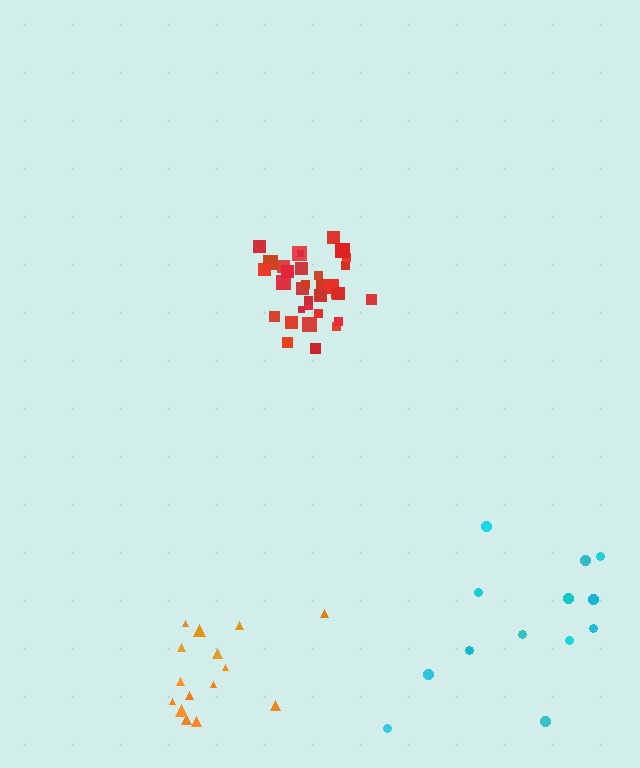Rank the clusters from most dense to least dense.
red, orange, cyan.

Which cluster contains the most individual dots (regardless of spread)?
Red (33).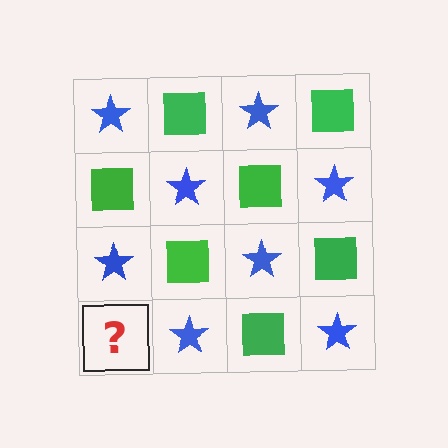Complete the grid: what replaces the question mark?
The question mark should be replaced with a green square.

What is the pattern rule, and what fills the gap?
The rule is that it alternates blue star and green square in a checkerboard pattern. The gap should be filled with a green square.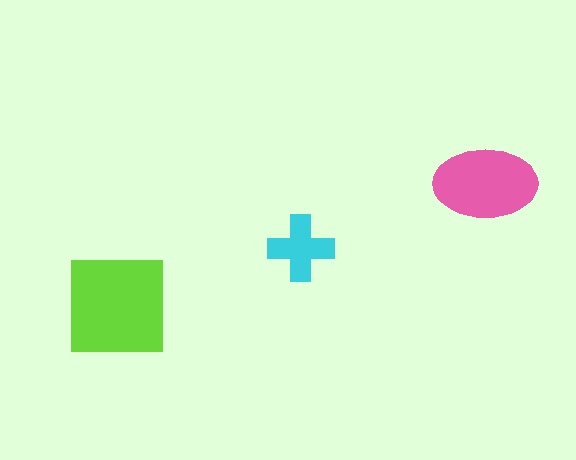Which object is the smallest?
The cyan cross.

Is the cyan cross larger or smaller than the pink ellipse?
Smaller.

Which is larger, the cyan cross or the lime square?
The lime square.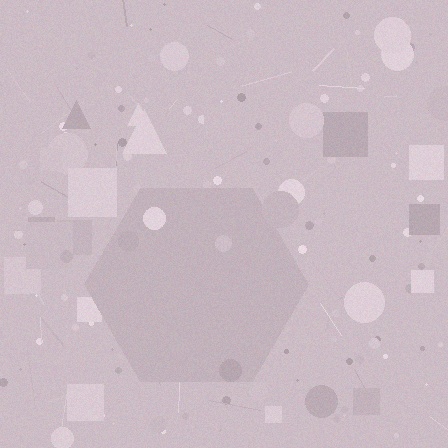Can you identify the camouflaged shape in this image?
The camouflaged shape is a hexagon.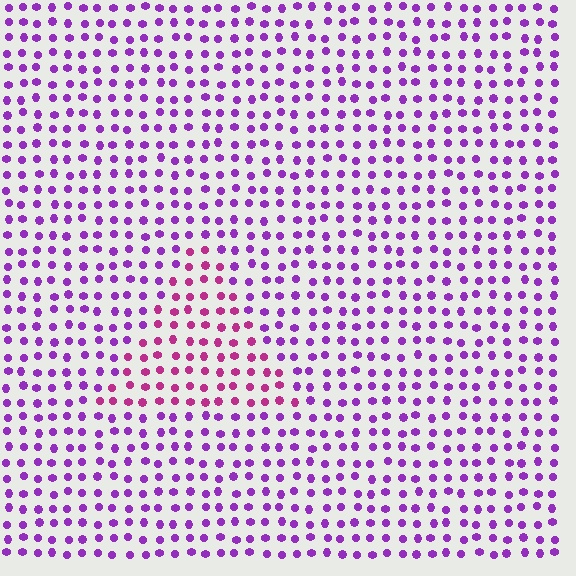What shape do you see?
I see a triangle.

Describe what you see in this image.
The image is filled with small purple elements in a uniform arrangement. A triangle-shaped region is visible where the elements are tinted to a slightly different hue, forming a subtle color boundary.